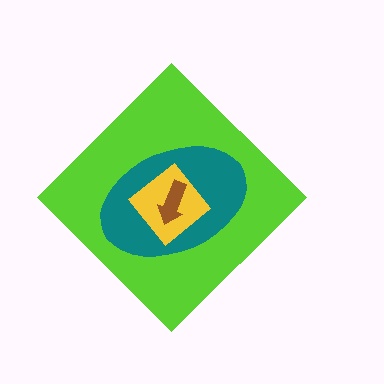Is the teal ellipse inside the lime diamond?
Yes.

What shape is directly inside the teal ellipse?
The yellow diamond.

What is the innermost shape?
The brown arrow.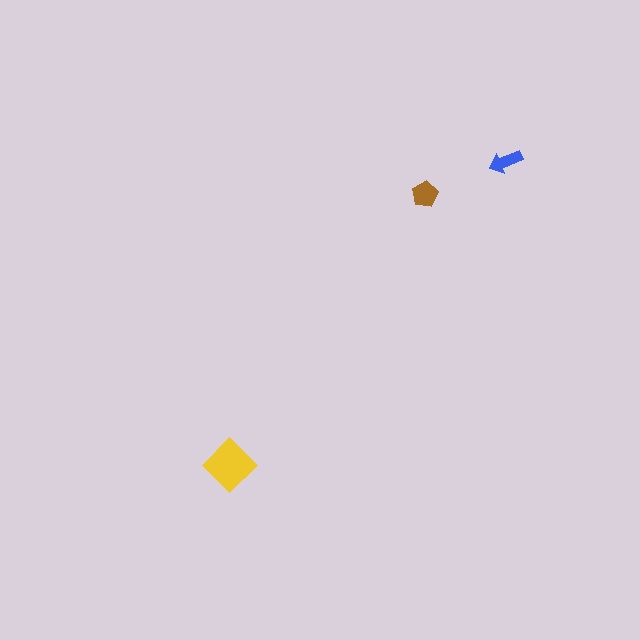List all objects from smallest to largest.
The blue arrow, the brown pentagon, the yellow diamond.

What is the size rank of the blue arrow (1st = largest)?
3rd.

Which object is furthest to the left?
The yellow diamond is leftmost.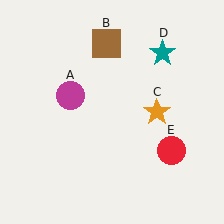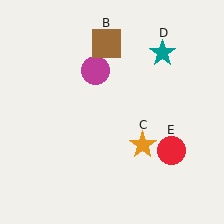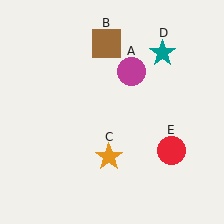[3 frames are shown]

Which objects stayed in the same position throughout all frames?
Brown square (object B) and teal star (object D) and red circle (object E) remained stationary.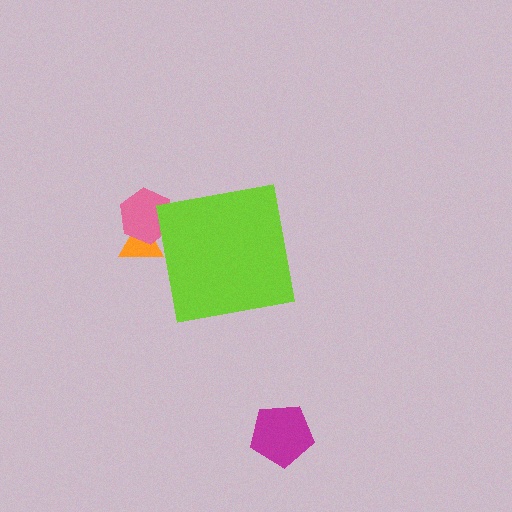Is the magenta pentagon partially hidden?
No, the magenta pentagon is fully visible.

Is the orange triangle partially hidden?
Yes, the orange triangle is partially hidden behind the lime square.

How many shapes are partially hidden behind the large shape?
2 shapes are partially hidden.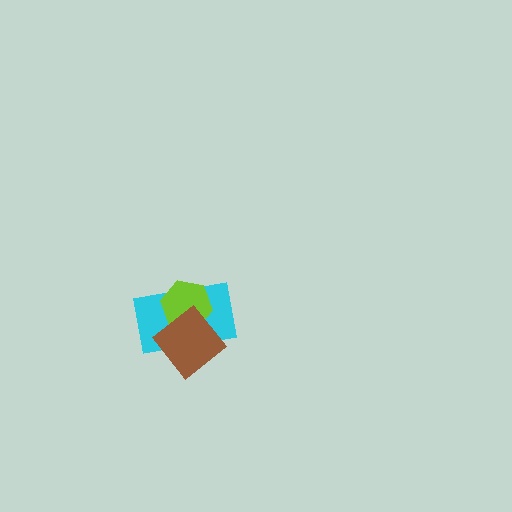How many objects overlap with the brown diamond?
2 objects overlap with the brown diamond.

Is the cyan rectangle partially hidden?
Yes, it is partially covered by another shape.